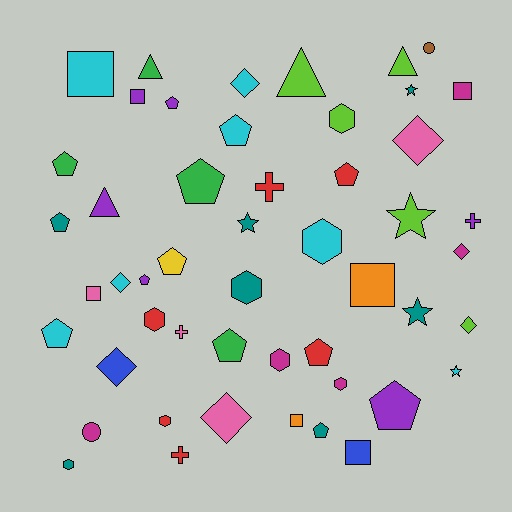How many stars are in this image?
There are 5 stars.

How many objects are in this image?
There are 50 objects.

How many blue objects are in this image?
There are 2 blue objects.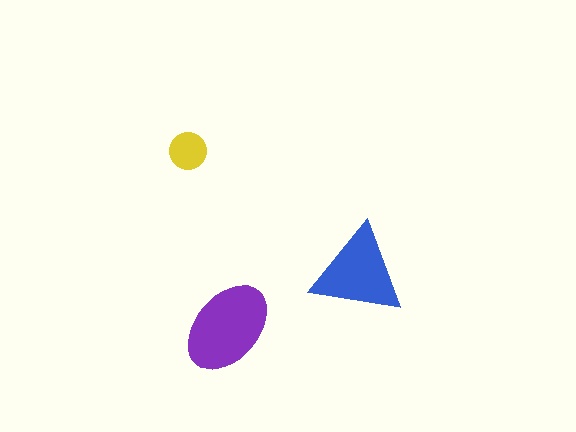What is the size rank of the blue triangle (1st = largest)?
2nd.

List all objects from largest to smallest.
The purple ellipse, the blue triangle, the yellow circle.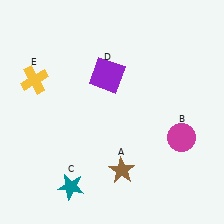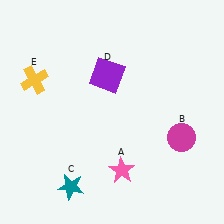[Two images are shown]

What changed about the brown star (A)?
In Image 1, A is brown. In Image 2, it changed to pink.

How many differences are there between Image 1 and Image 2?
There is 1 difference between the two images.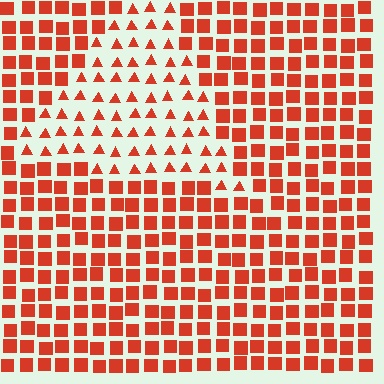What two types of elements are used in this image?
The image uses triangles inside the triangle region and squares outside it.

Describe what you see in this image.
The image is filled with small red elements arranged in a uniform grid. A triangle-shaped region contains triangles, while the surrounding area contains squares. The boundary is defined purely by the change in element shape.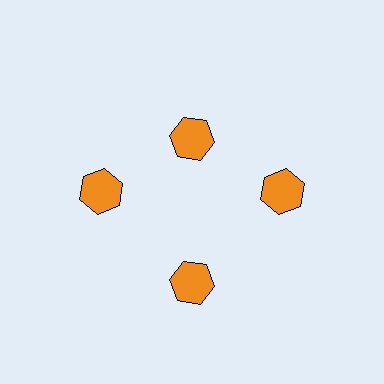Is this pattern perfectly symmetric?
No. The 4 orange hexagons are arranged in a ring, but one element near the 12 o'clock position is pulled inward toward the center, breaking the 4-fold rotational symmetry.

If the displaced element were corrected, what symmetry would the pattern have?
It would have 4-fold rotational symmetry — the pattern would map onto itself every 90 degrees.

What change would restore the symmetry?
The symmetry would be restored by moving it outward, back onto the ring so that all 4 hexagons sit at equal angles and equal distance from the center.